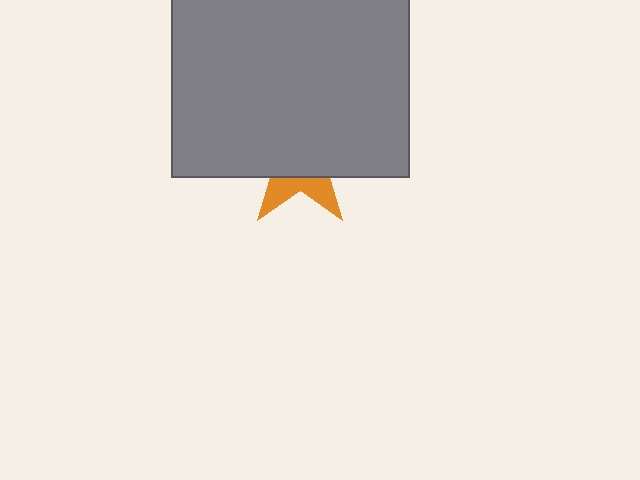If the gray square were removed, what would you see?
You would see the complete orange star.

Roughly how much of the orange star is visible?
A small part of it is visible (roughly 30%).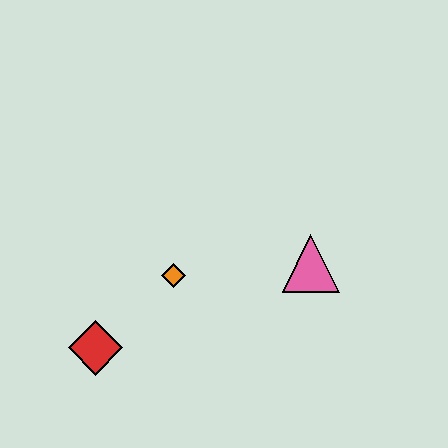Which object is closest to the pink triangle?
The orange diamond is closest to the pink triangle.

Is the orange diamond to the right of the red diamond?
Yes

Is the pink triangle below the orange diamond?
No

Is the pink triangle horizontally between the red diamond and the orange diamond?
No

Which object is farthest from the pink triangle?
The red diamond is farthest from the pink triangle.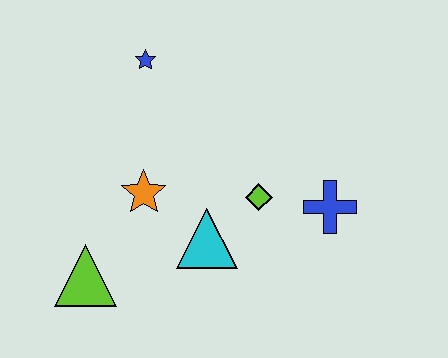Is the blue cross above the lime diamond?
No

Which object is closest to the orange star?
The cyan triangle is closest to the orange star.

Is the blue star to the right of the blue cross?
No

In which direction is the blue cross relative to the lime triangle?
The blue cross is to the right of the lime triangle.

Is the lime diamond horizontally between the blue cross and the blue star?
Yes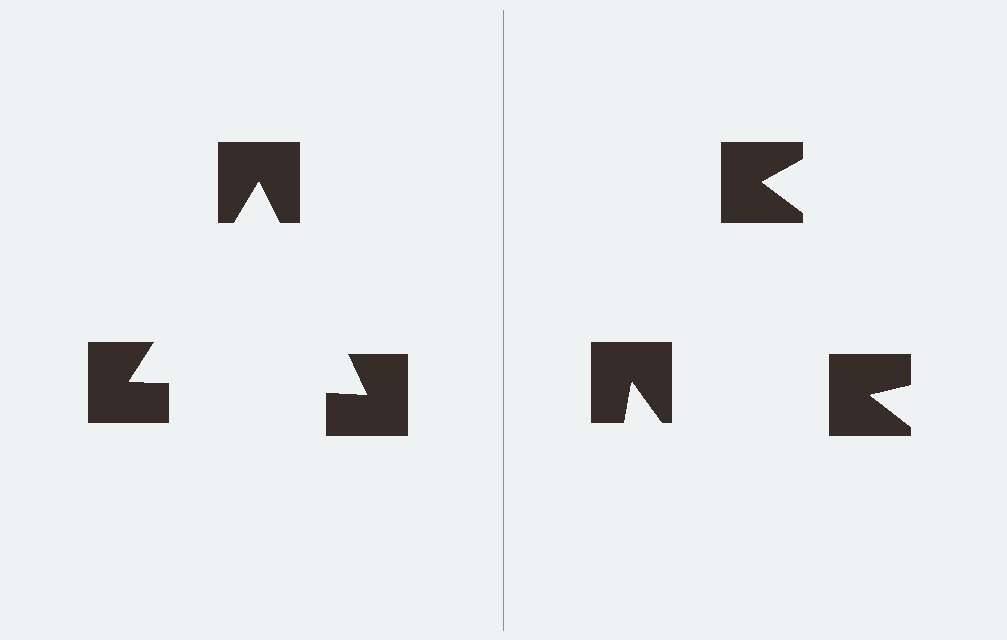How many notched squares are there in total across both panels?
6 — 3 on each side.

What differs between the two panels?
The notched squares are positioned identically on both sides; only the wedge orientations differ. On the left they align to a triangle; on the right they are misaligned.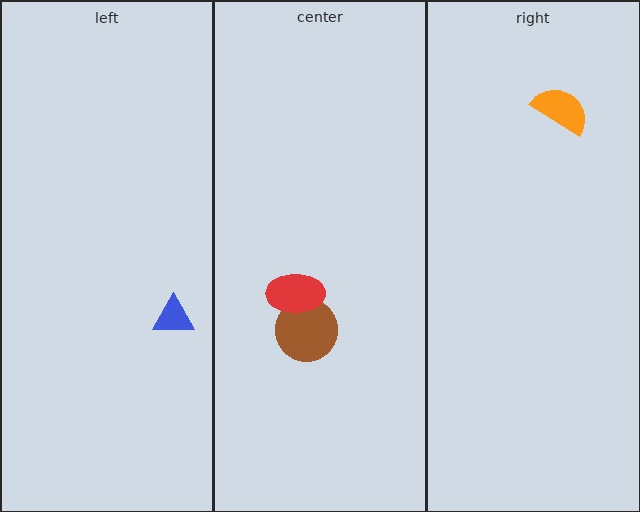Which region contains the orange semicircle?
The right region.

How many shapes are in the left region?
1.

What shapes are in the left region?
The blue triangle.